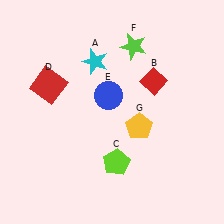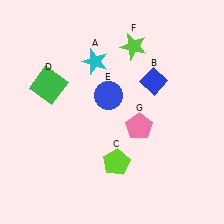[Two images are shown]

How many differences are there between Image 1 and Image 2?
There are 3 differences between the two images.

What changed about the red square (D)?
In Image 1, D is red. In Image 2, it changed to green.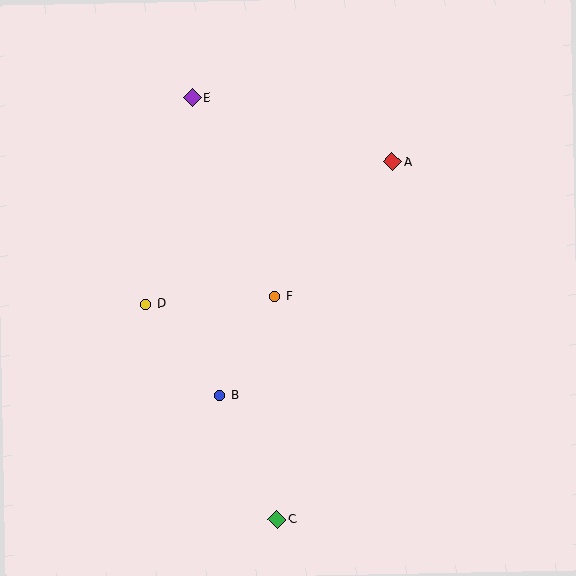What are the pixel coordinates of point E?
Point E is at (192, 98).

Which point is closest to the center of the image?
Point F at (275, 296) is closest to the center.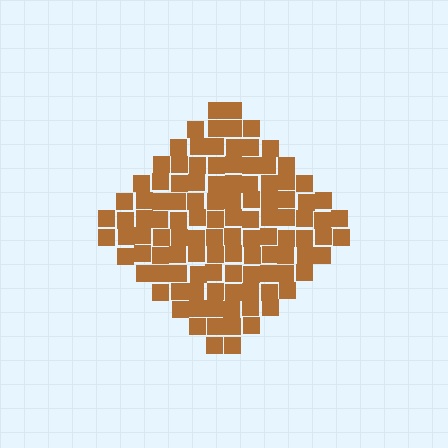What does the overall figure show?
The overall figure shows a diamond.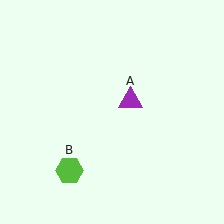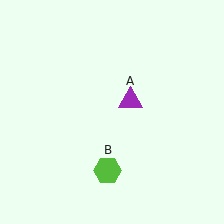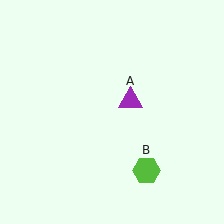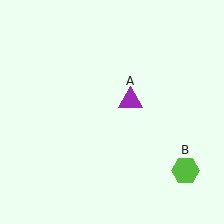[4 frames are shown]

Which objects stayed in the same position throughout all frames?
Purple triangle (object A) remained stationary.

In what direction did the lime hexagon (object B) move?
The lime hexagon (object B) moved right.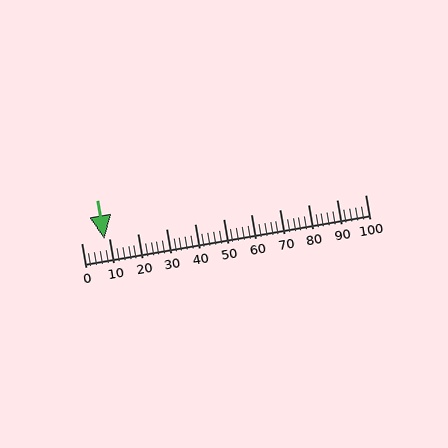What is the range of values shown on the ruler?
The ruler shows values from 0 to 100.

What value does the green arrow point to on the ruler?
The green arrow points to approximately 8.